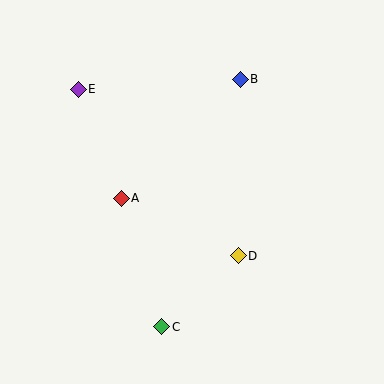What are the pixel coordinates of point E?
Point E is at (78, 89).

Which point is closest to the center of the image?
Point A at (121, 198) is closest to the center.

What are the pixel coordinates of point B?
Point B is at (240, 79).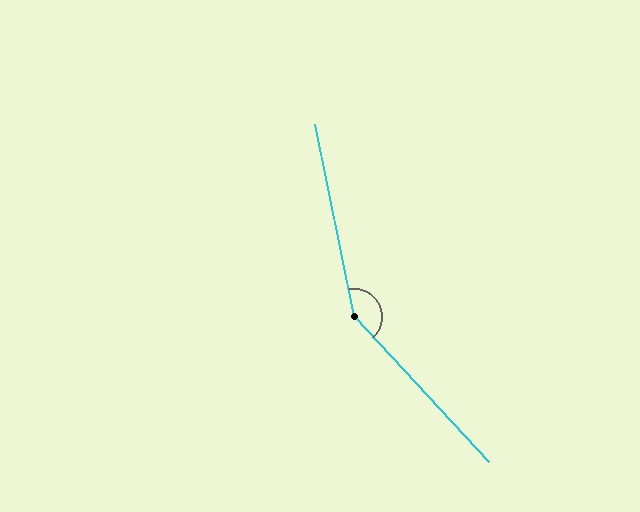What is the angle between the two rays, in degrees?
Approximately 149 degrees.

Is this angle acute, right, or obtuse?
It is obtuse.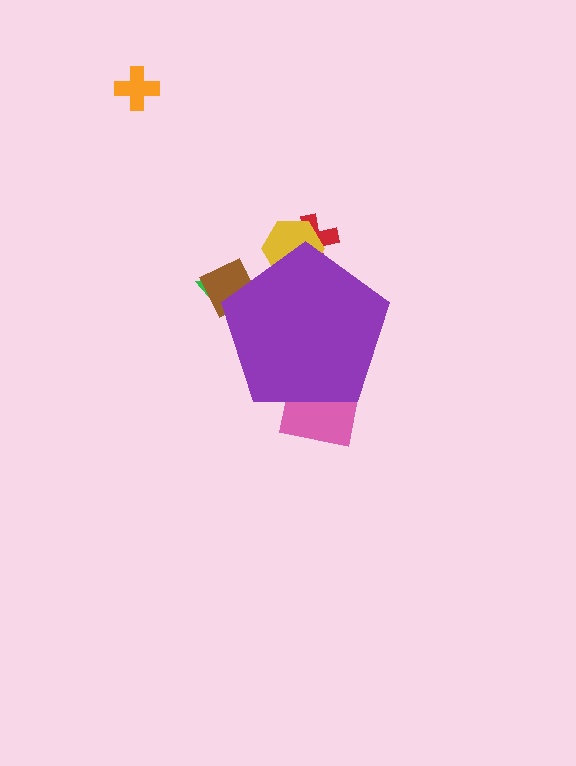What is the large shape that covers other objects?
A purple pentagon.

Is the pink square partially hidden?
Yes, the pink square is partially hidden behind the purple pentagon.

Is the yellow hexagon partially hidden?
Yes, the yellow hexagon is partially hidden behind the purple pentagon.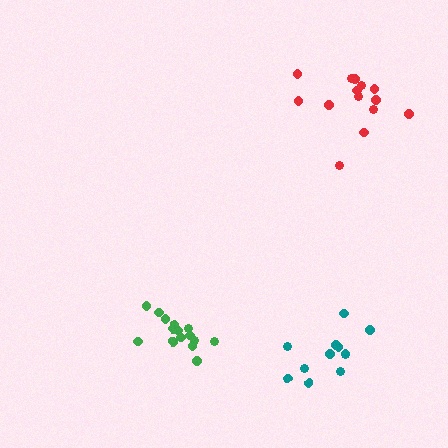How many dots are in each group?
Group 1: 15 dots, Group 2: 14 dots, Group 3: 12 dots (41 total).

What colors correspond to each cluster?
The clusters are colored: green, red, teal.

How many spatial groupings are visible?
There are 3 spatial groupings.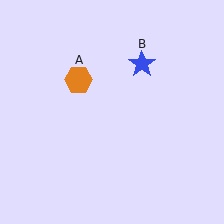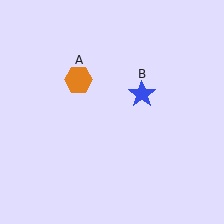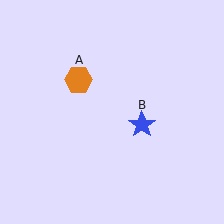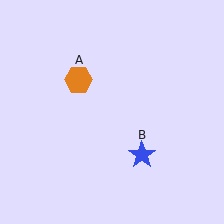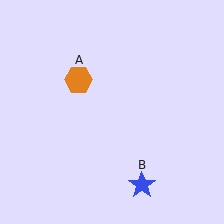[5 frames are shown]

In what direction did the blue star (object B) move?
The blue star (object B) moved down.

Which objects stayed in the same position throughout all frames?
Orange hexagon (object A) remained stationary.